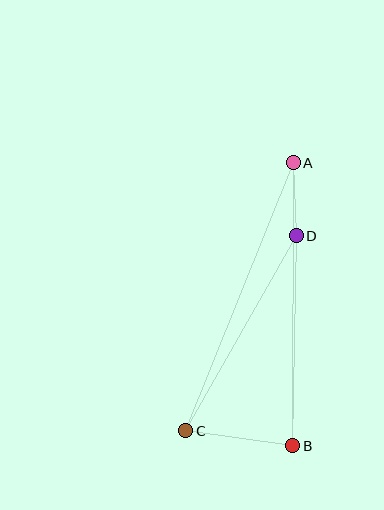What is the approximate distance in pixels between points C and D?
The distance between C and D is approximately 224 pixels.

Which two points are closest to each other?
Points A and D are closest to each other.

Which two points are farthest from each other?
Points A and C are farthest from each other.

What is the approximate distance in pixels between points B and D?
The distance between B and D is approximately 210 pixels.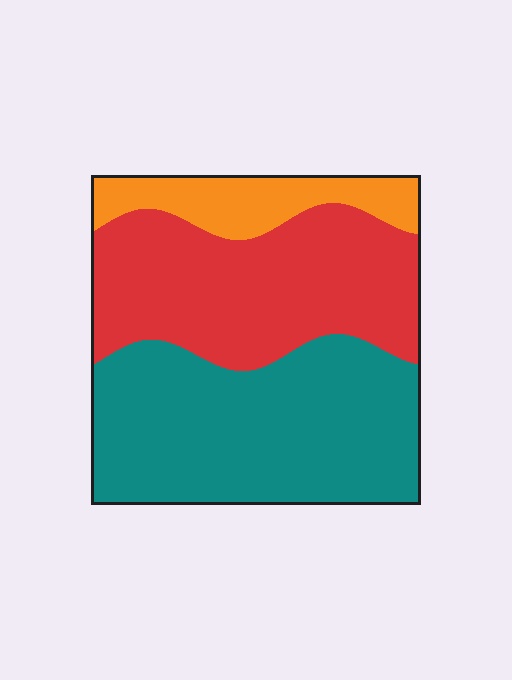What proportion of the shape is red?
Red covers roughly 40% of the shape.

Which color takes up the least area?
Orange, at roughly 15%.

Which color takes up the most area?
Teal, at roughly 45%.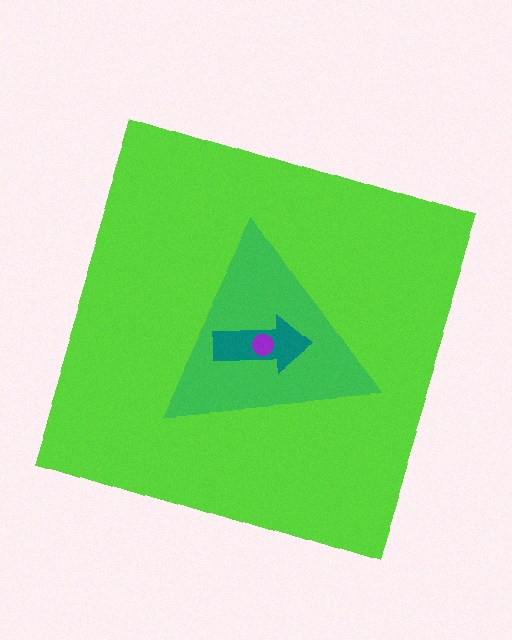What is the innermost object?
The purple circle.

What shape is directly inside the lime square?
The green triangle.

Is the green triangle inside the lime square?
Yes.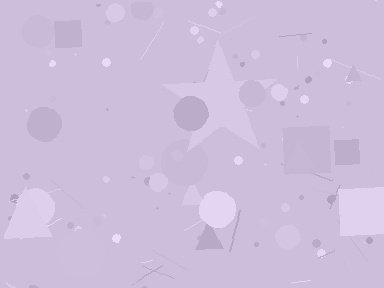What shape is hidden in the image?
A star is hidden in the image.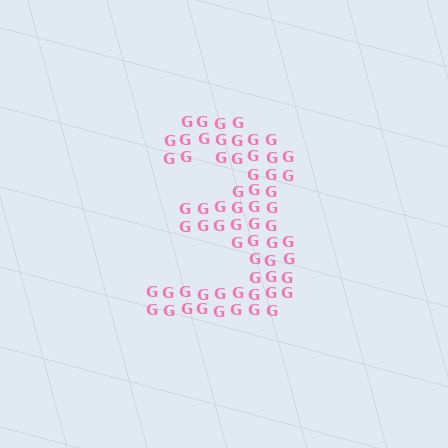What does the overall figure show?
The overall figure shows the digit 3.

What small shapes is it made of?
It is made of small letter G's.